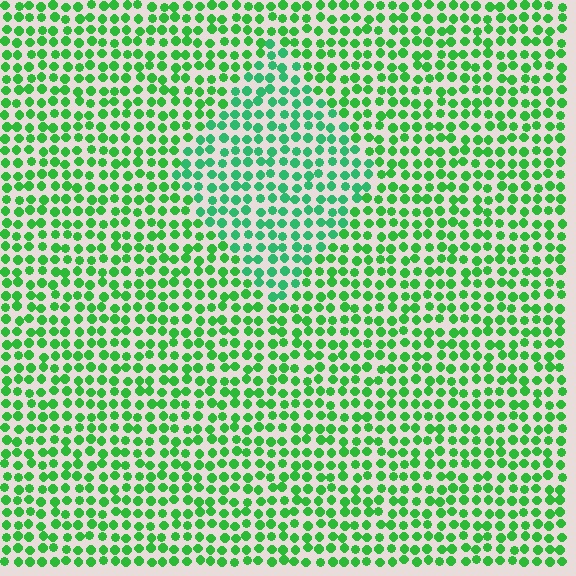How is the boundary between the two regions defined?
The boundary is defined purely by a slight shift in hue (about 23 degrees). Spacing, size, and orientation are identical on both sides.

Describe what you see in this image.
The image is filled with small green elements in a uniform arrangement. A diamond-shaped region is visible where the elements are tinted to a slightly different hue, forming a subtle color boundary.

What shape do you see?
I see a diamond.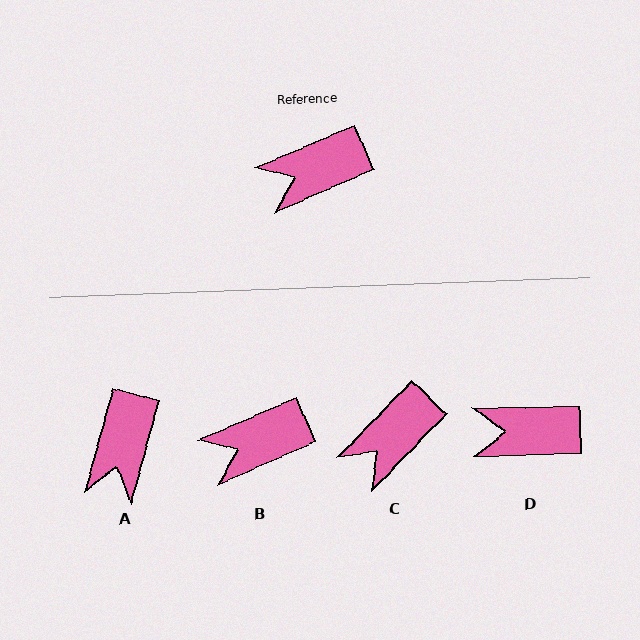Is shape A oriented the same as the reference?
No, it is off by about 51 degrees.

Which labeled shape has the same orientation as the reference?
B.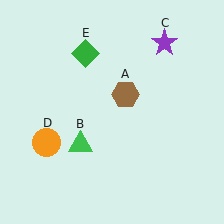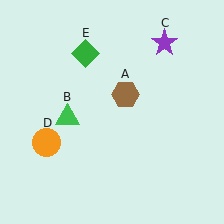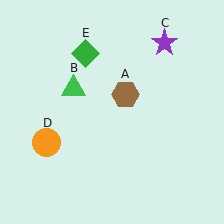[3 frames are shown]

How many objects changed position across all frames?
1 object changed position: green triangle (object B).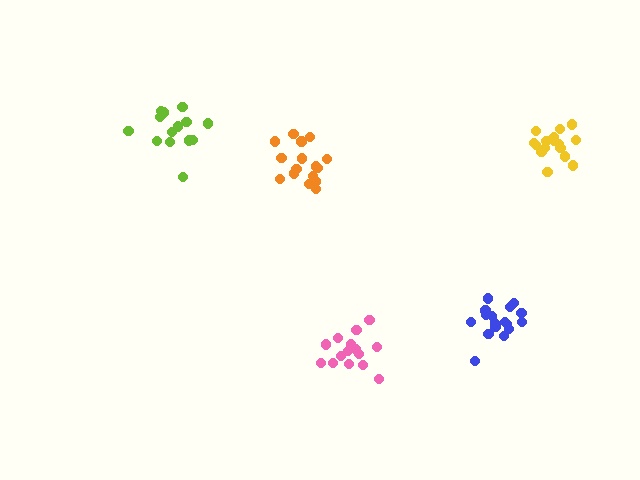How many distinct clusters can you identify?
There are 5 distinct clusters.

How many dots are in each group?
Group 1: 14 dots, Group 2: 17 dots, Group 3: 15 dots, Group 4: 16 dots, Group 5: 16 dots (78 total).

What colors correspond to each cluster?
The clusters are colored: lime, blue, pink, yellow, orange.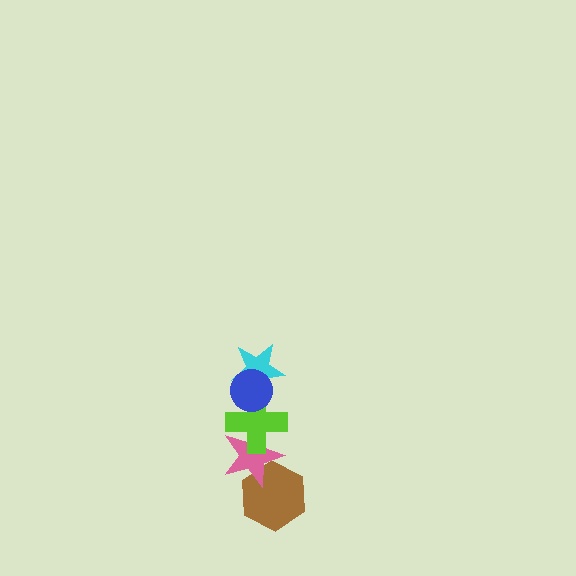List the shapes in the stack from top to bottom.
From top to bottom: the blue circle, the cyan star, the lime cross, the pink star, the brown hexagon.